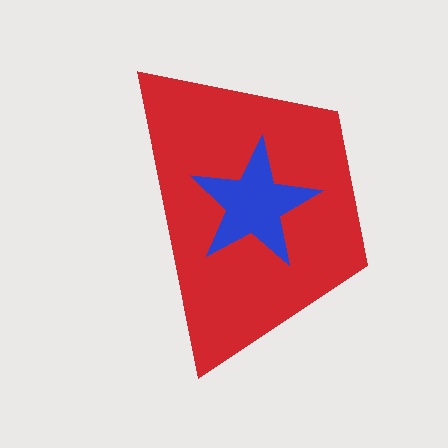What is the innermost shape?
The blue star.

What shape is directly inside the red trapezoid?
The blue star.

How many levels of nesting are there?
2.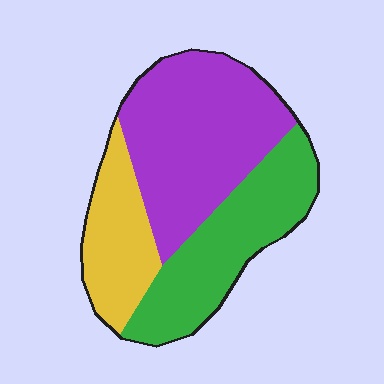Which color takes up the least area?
Yellow, at roughly 20%.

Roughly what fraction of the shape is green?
Green takes up about one third (1/3) of the shape.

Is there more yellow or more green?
Green.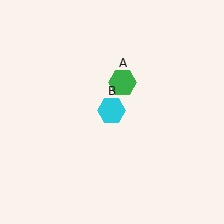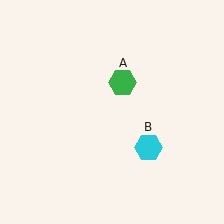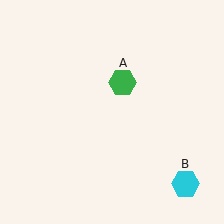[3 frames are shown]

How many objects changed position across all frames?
1 object changed position: cyan hexagon (object B).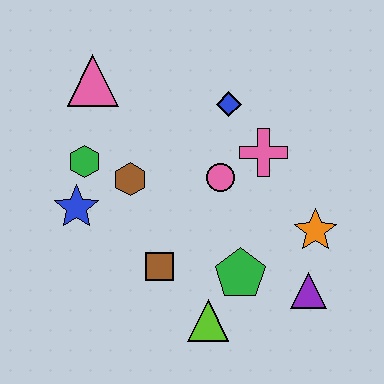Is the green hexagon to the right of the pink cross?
No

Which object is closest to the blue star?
The green hexagon is closest to the blue star.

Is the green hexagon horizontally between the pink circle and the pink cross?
No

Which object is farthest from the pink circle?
The pink triangle is farthest from the pink circle.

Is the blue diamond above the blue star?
Yes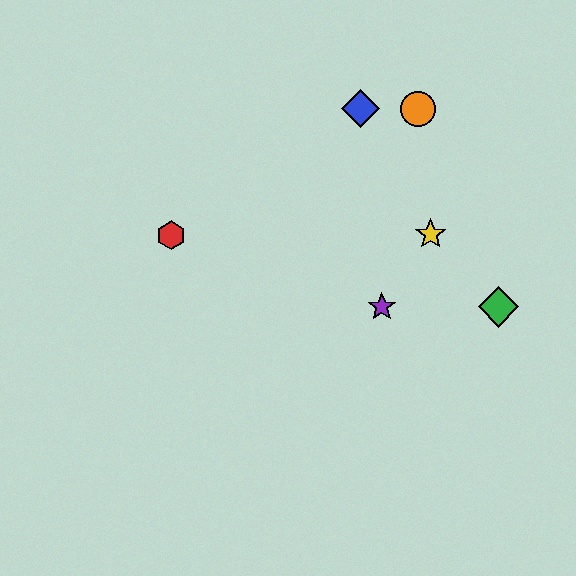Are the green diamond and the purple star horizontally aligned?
Yes, both are at y≈307.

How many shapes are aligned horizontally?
2 shapes (the green diamond, the purple star) are aligned horizontally.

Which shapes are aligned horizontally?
The green diamond, the purple star are aligned horizontally.